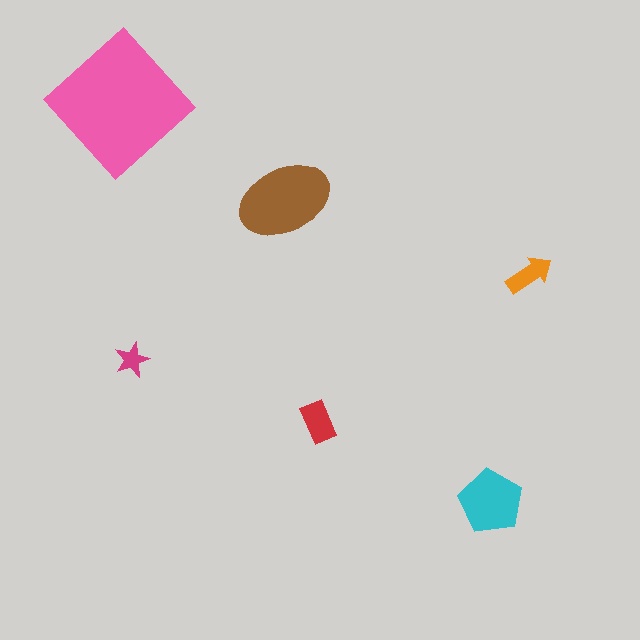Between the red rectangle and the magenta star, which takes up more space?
The red rectangle.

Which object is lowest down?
The cyan pentagon is bottommost.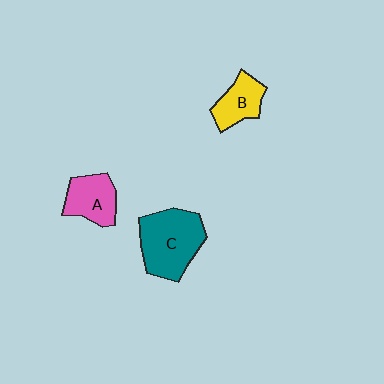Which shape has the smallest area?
Shape B (yellow).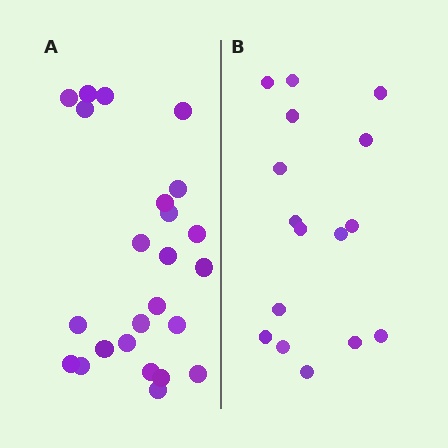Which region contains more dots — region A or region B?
Region A (the left region) has more dots.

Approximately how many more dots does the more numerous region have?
Region A has roughly 8 or so more dots than region B.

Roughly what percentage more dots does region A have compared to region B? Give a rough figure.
About 50% more.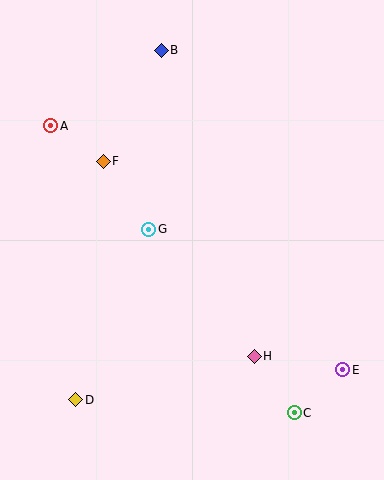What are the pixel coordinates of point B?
Point B is at (161, 50).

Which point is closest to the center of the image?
Point G at (149, 229) is closest to the center.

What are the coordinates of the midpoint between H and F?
The midpoint between H and F is at (179, 259).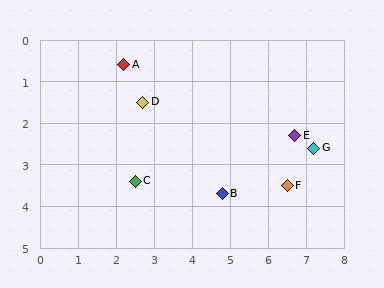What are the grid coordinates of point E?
Point E is at approximately (6.7, 2.3).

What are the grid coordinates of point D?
Point D is at approximately (2.7, 1.5).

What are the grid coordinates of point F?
Point F is at approximately (6.5, 3.5).